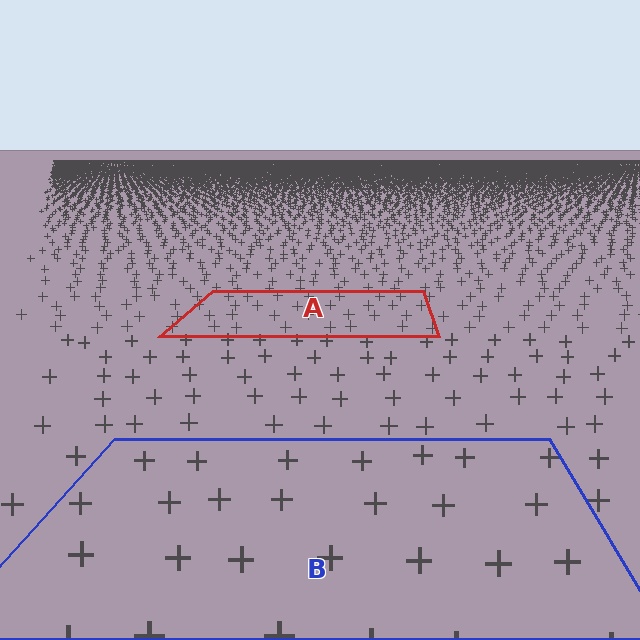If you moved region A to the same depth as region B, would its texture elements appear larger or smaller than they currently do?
They would appear larger. At a closer depth, the same texture elements are projected at a bigger on-screen size.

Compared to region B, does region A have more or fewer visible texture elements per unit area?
Region A has more texture elements per unit area — they are packed more densely because it is farther away.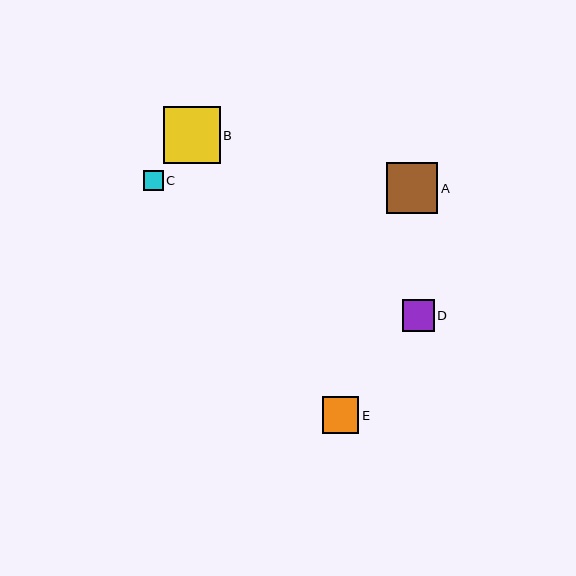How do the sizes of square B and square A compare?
Square B and square A are approximately the same size.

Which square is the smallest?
Square C is the smallest with a size of approximately 20 pixels.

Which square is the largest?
Square B is the largest with a size of approximately 57 pixels.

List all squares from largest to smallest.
From largest to smallest: B, A, E, D, C.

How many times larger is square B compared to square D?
Square B is approximately 1.8 times the size of square D.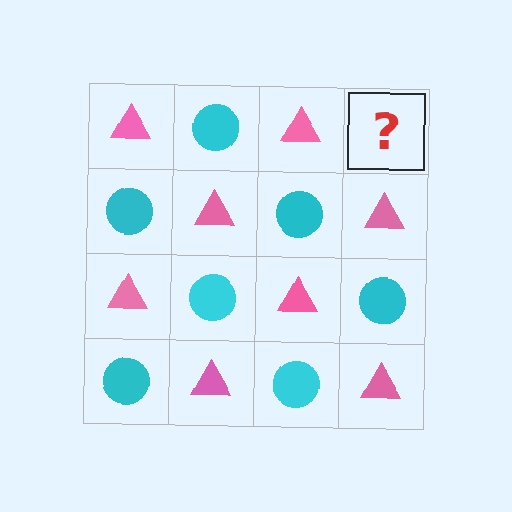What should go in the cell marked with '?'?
The missing cell should contain a cyan circle.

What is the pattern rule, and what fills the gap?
The rule is that it alternates pink triangle and cyan circle in a checkerboard pattern. The gap should be filled with a cyan circle.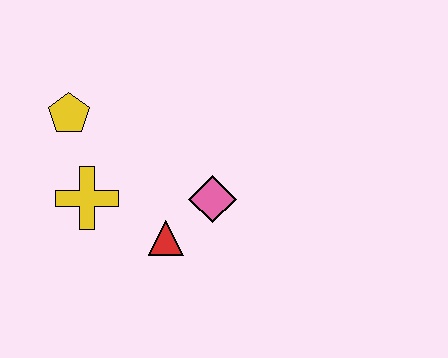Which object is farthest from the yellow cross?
The pink diamond is farthest from the yellow cross.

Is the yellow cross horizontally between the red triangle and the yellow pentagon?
Yes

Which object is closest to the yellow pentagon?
The yellow cross is closest to the yellow pentagon.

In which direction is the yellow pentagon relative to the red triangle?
The yellow pentagon is above the red triangle.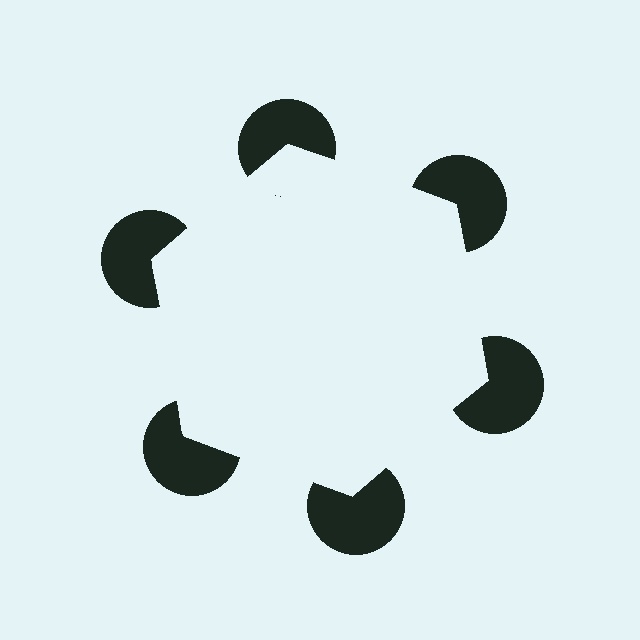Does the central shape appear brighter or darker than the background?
It typically appears slightly brighter than the background, even though no actual brightness change is drawn.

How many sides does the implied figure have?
6 sides.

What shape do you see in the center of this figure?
An illusory hexagon — its edges are inferred from the aligned wedge cuts in the pac-man discs, not physically drawn.